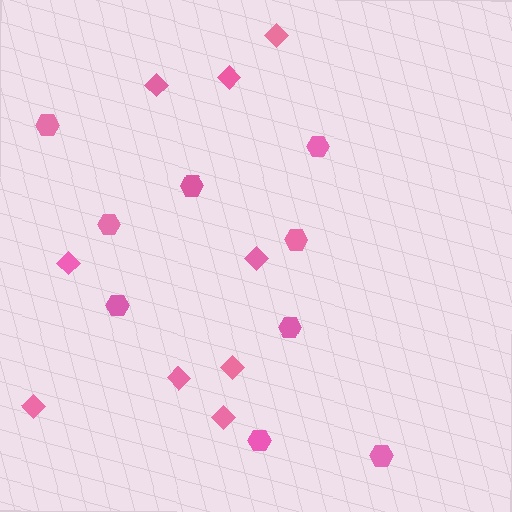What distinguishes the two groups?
There are 2 groups: one group of diamonds (9) and one group of hexagons (9).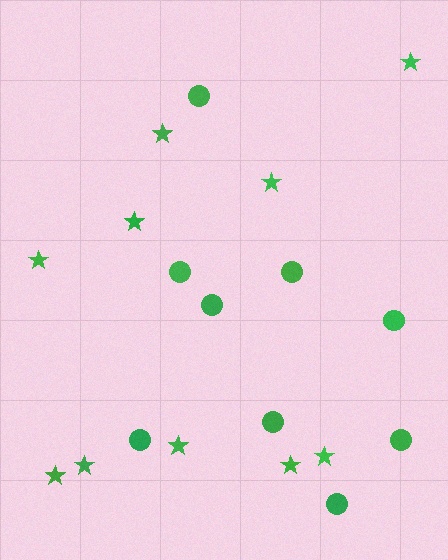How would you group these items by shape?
There are 2 groups: one group of stars (10) and one group of circles (9).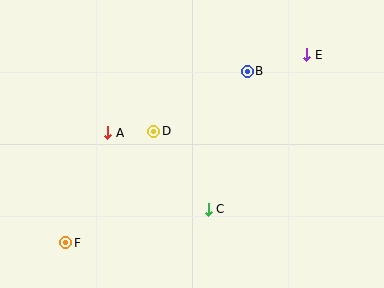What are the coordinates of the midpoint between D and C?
The midpoint between D and C is at (181, 170).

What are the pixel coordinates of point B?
Point B is at (247, 71).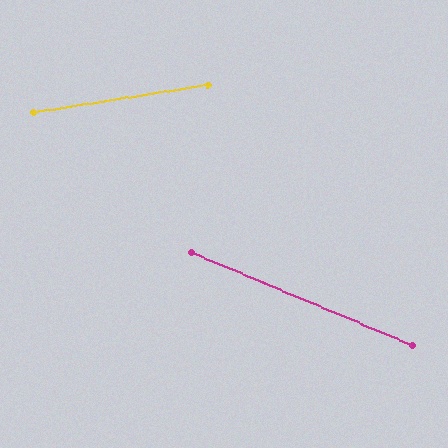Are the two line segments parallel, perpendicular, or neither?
Neither parallel nor perpendicular — they differ by about 32°.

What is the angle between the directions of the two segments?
Approximately 32 degrees.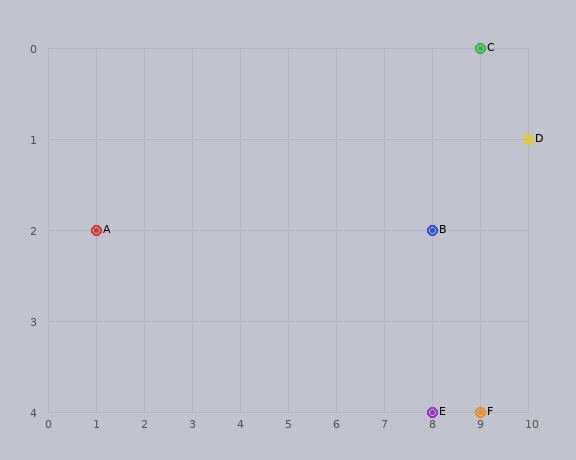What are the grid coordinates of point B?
Point B is at grid coordinates (8, 2).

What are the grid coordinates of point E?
Point E is at grid coordinates (8, 4).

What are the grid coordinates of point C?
Point C is at grid coordinates (9, 0).